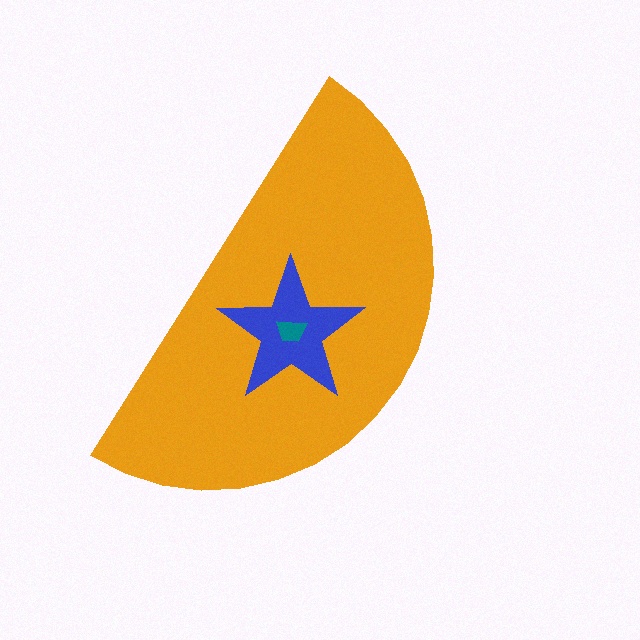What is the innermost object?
The teal trapezoid.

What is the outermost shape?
The orange semicircle.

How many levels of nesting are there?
3.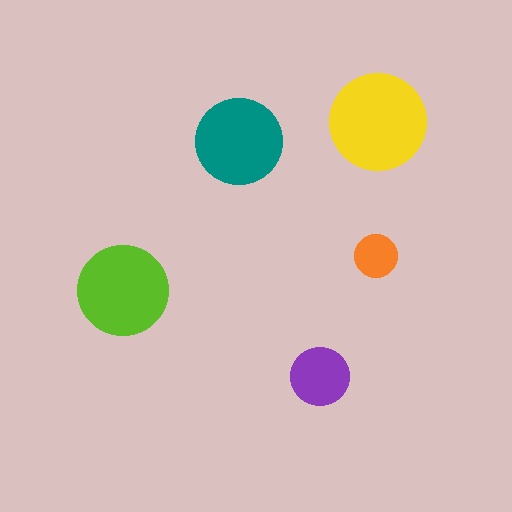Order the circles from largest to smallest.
the yellow one, the lime one, the teal one, the purple one, the orange one.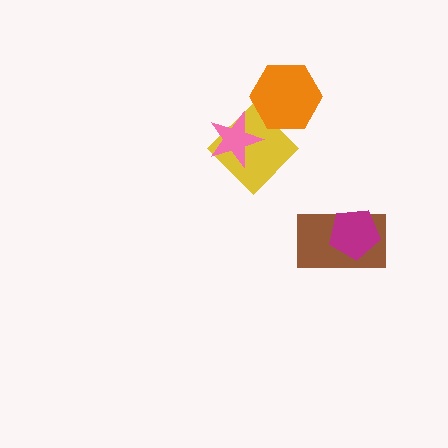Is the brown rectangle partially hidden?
Yes, it is partially covered by another shape.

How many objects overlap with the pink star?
1 object overlaps with the pink star.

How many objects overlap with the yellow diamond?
2 objects overlap with the yellow diamond.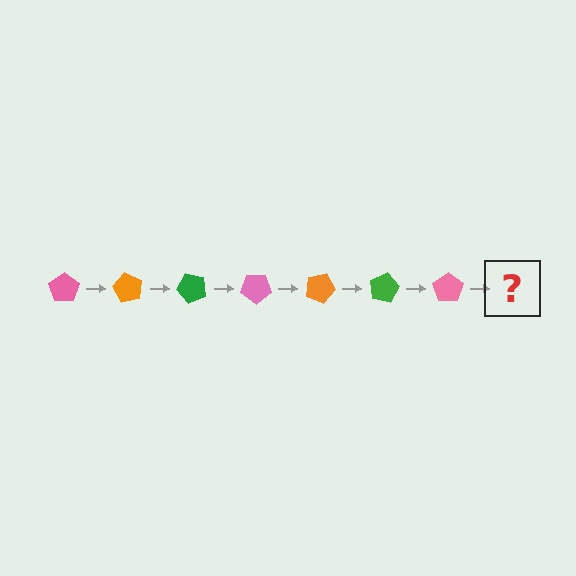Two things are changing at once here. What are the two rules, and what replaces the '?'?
The two rules are that it rotates 60 degrees each step and the color cycles through pink, orange, and green. The '?' should be an orange pentagon, rotated 420 degrees from the start.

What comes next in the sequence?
The next element should be an orange pentagon, rotated 420 degrees from the start.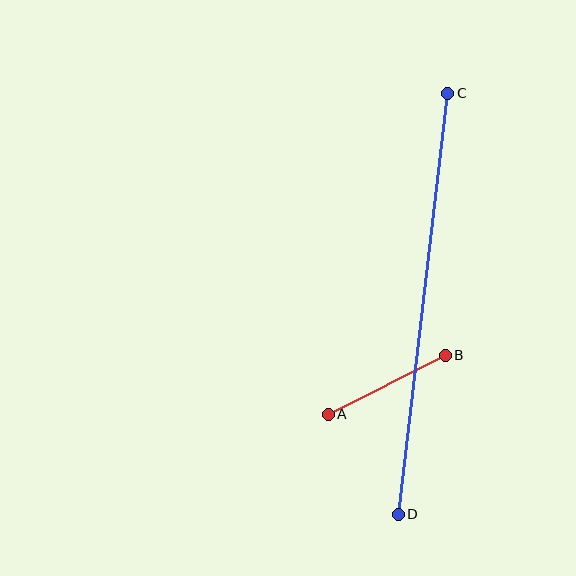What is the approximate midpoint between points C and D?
The midpoint is at approximately (423, 304) pixels.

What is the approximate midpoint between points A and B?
The midpoint is at approximately (387, 385) pixels.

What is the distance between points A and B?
The distance is approximately 131 pixels.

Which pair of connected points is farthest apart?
Points C and D are farthest apart.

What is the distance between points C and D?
The distance is approximately 424 pixels.